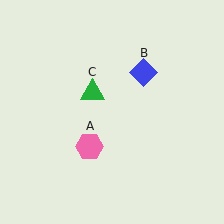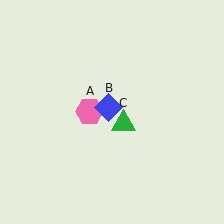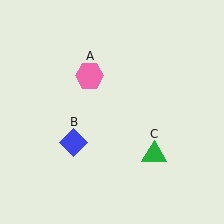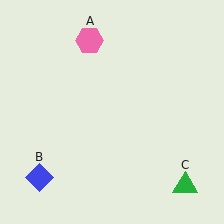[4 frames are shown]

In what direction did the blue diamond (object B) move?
The blue diamond (object B) moved down and to the left.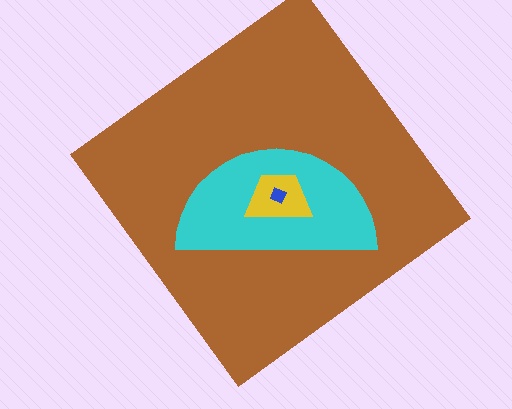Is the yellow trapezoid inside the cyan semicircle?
Yes.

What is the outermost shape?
The brown diamond.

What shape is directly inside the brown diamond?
The cyan semicircle.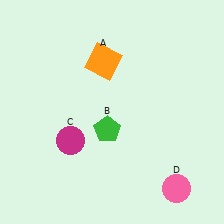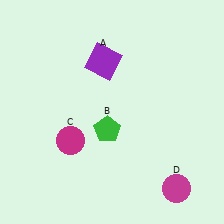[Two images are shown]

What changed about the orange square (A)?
In Image 1, A is orange. In Image 2, it changed to purple.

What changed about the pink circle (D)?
In Image 1, D is pink. In Image 2, it changed to magenta.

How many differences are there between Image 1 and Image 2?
There are 2 differences between the two images.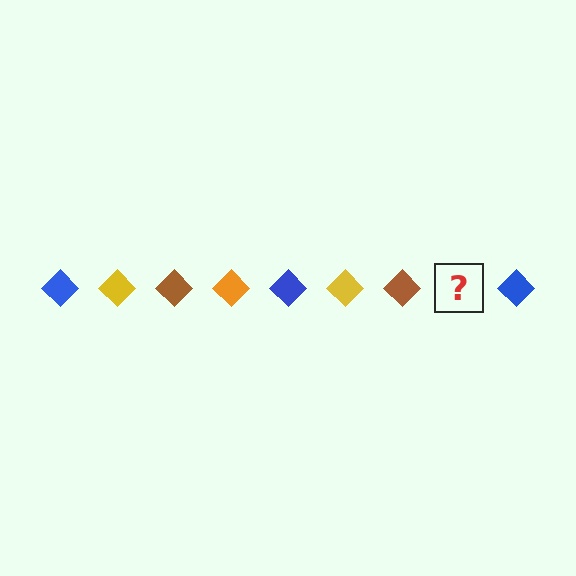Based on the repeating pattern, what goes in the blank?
The blank should be an orange diamond.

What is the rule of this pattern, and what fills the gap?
The rule is that the pattern cycles through blue, yellow, brown, orange diamonds. The gap should be filled with an orange diamond.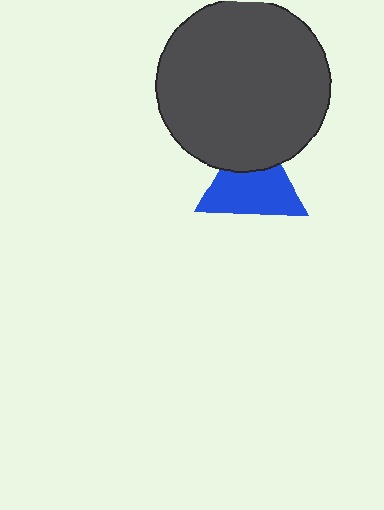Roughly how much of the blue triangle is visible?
Most of it is visible (roughly 68%).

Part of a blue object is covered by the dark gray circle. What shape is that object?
It is a triangle.